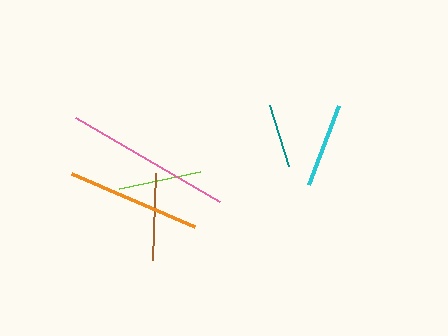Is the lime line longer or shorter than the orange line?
The orange line is longer than the lime line.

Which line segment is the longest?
The pink line is the longest at approximately 167 pixels.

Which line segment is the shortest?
The teal line is the shortest at approximately 65 pixels.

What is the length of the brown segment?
The brown segment is approximately 87 pixels long.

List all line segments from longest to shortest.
From longest to shortest: pink, orange, brown, cyan, lime, teal.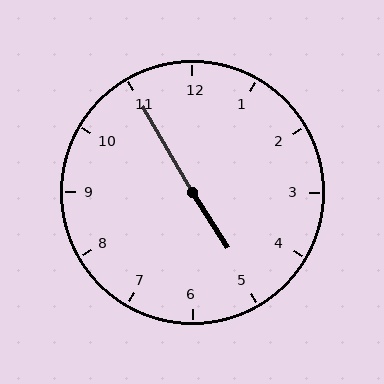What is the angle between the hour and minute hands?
Approximately 178 degrees.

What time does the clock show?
4:55.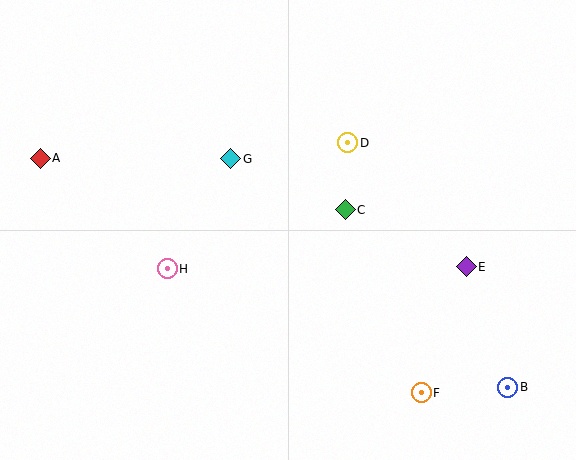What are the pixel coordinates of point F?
Point F is at (421, 393).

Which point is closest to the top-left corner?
Point A is closest to the top-left corner.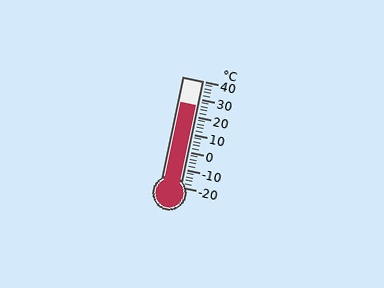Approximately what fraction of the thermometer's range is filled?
The thermometer is filled to approximately 75% of its range.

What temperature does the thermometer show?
The thermometer shows approximately 26°C.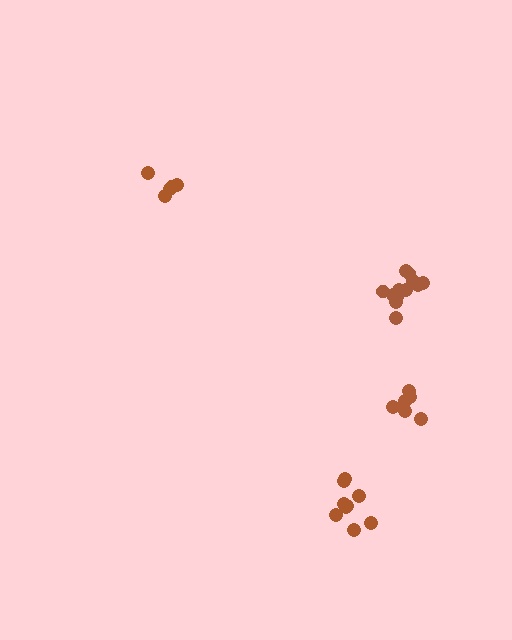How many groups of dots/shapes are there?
There are 4 groups.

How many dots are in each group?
Group 1: 6 dots, Group 2: 6 dots, Group 3: 12 dots, Group 4: 9 dots (33 total).